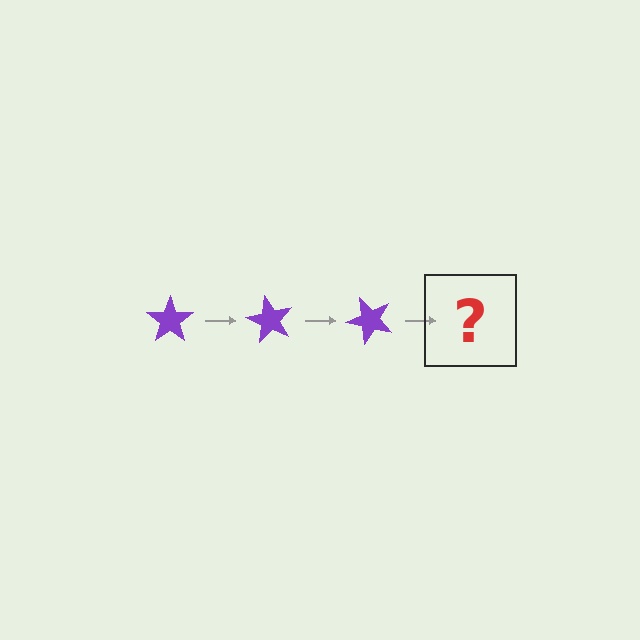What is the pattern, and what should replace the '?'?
The pattern is that the star rotates 60 degrees each step. The '?' should be a purple star rotated 180 degrees.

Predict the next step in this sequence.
The next step is a purple star rotated 180 degrees.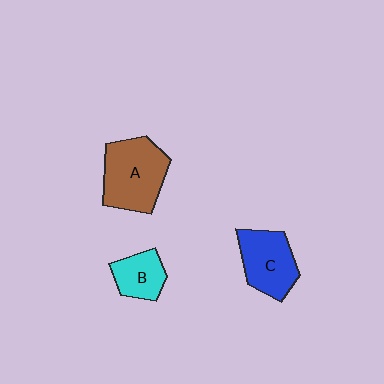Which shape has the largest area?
Shape A (brown).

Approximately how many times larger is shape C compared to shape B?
Approximately 1.5 times.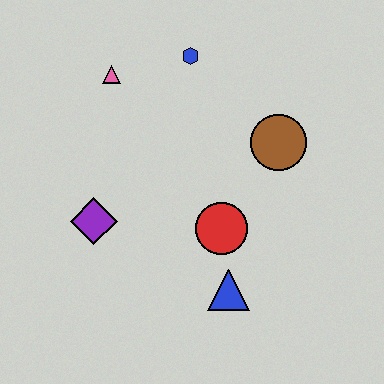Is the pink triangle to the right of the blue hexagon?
No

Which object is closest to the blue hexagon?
The pink triangle is closest to the blue hexagon.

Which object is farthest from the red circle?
The pink triangle is farthest from the red circle.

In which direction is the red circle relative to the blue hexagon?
The red circle is below the blue hexagon.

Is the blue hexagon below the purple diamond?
No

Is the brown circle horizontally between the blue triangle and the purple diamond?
No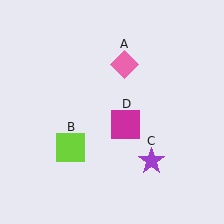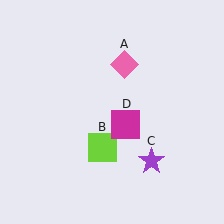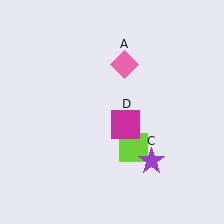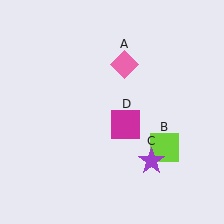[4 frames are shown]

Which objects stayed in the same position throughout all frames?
Pink diamond (object A) and purple star (object C) and magenta square (object D) remained stationary.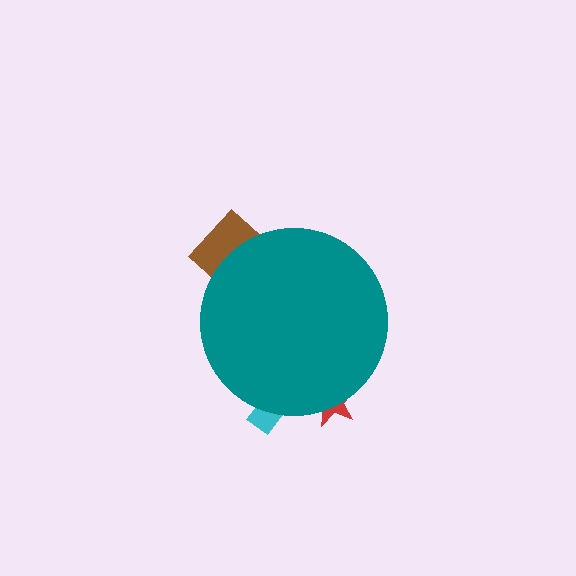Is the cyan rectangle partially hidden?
Yes, the cyan rectangle is partially hidden behind the teal circle.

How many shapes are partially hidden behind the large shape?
3 shapes are partially hidden.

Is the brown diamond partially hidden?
Yes, the brown diamond is partially hidden behind the teal circle.